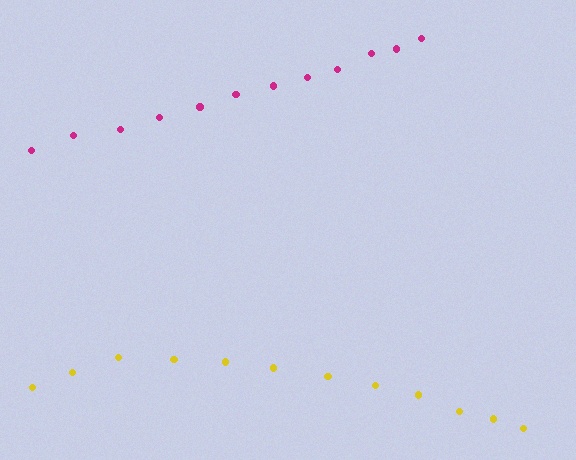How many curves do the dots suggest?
There are 2 distinct paths.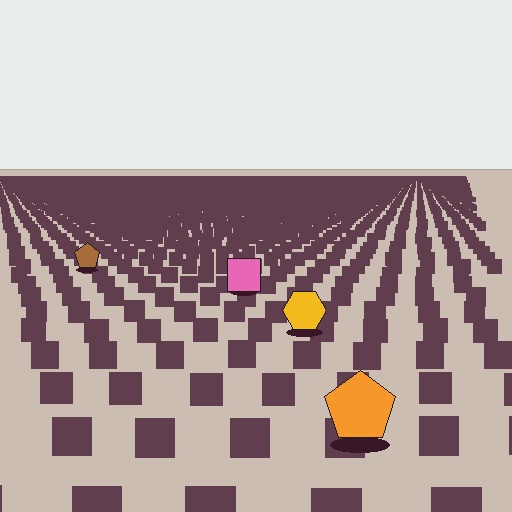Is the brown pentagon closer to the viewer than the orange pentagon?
No. The orange pentagon is closer — you can tell from the texture gradient: the ground texture is coarser near it.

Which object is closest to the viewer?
The orange pentagon is closest. The texture marks near it are larger and more spread out.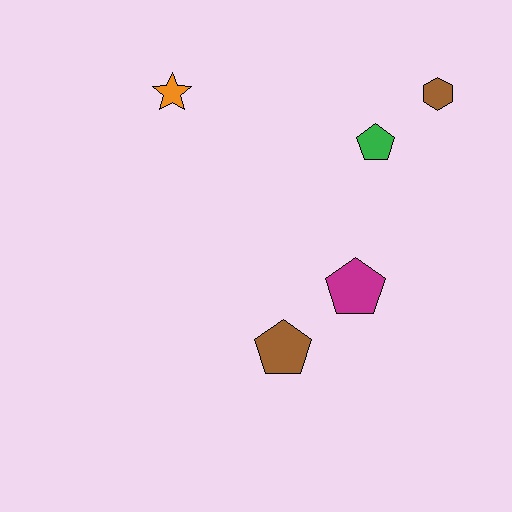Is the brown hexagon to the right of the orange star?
Yes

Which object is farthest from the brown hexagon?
The brown pentagon is farthest from the brown hexagon.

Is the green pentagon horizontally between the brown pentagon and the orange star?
No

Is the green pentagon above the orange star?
No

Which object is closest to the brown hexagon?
The green pentagon is closest to the brown hexagon.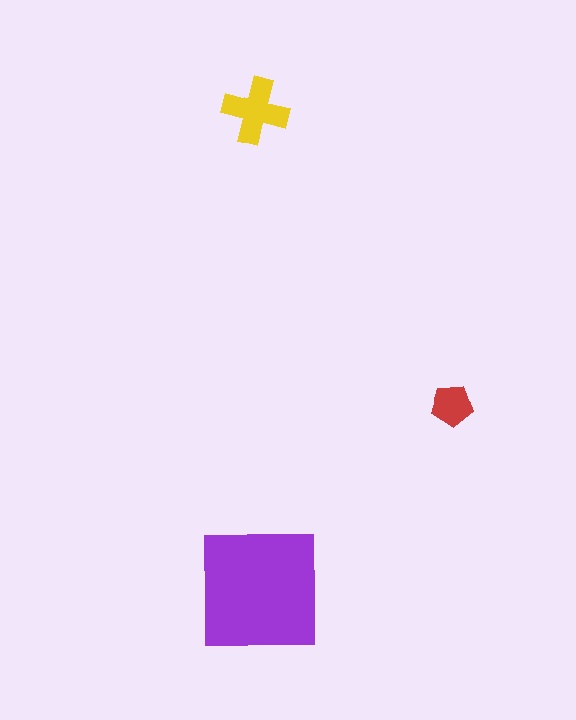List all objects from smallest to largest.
The red pentagon, the yellow cross, the purple square.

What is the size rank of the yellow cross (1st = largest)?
2nd.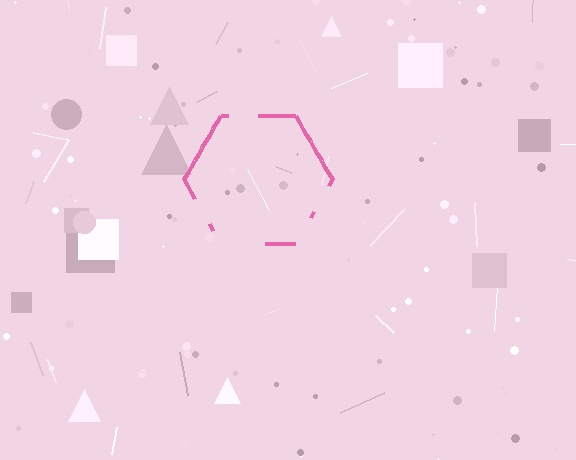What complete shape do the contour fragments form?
The contour fragments form a hexagon.